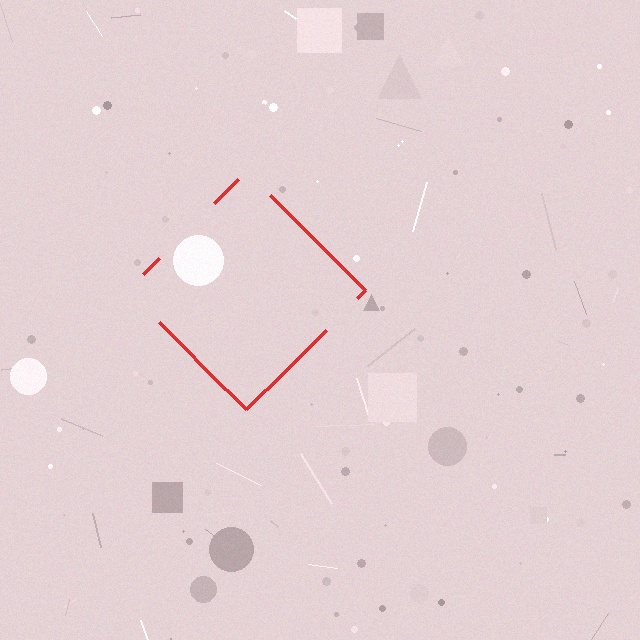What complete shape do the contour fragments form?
The contour fragments form a diamond.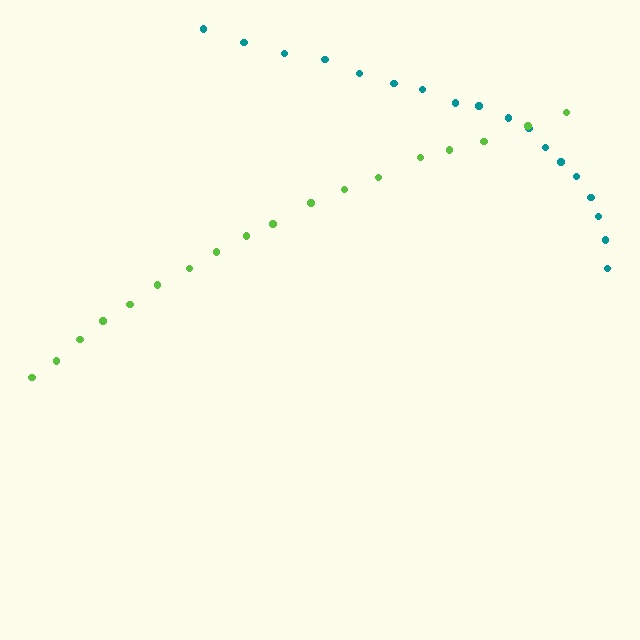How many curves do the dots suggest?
There are 2 distinct paths.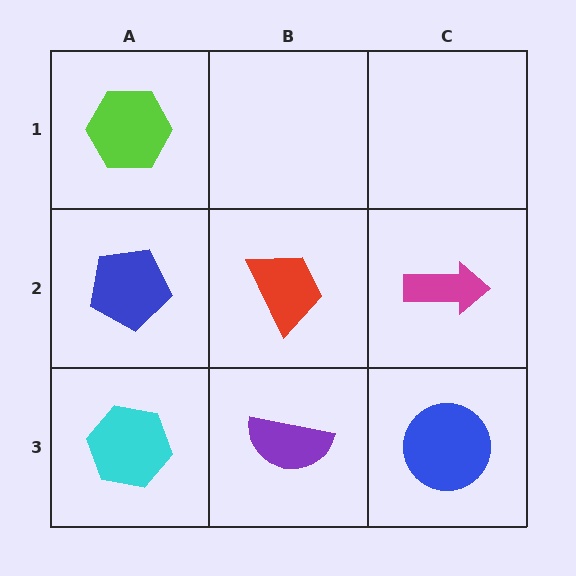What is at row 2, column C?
A magenta arrow.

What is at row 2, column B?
A red trapezoid.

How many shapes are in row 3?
3 shapes.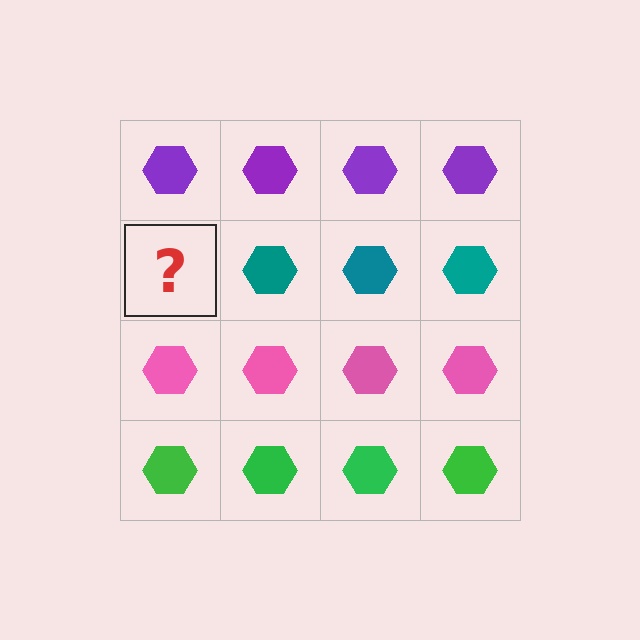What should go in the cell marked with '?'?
The missing cell should contain a teal hexagon.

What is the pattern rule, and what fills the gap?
The rule is that each row has a consistent color. The gap should be filled with a teal hexagon.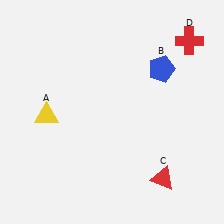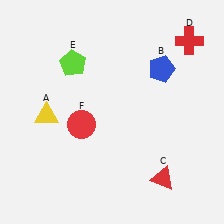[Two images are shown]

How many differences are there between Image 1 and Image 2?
There are 2 differences between the two images.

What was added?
A lime pentagon (E), a red circle (F) were added in Image 2.